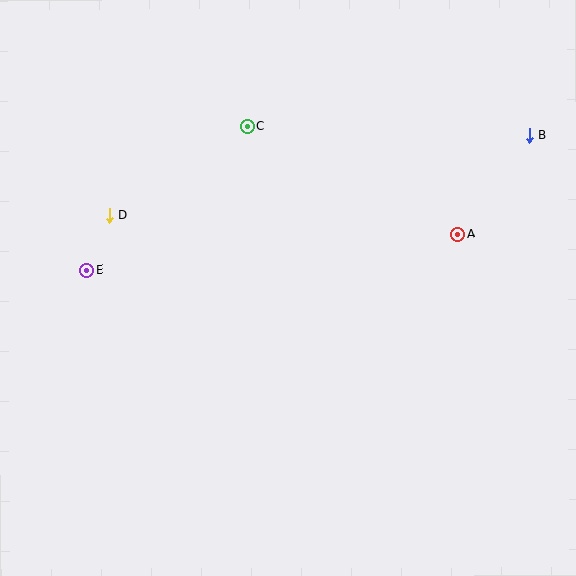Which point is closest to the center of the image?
Point C at (247, 126) is closest to the center.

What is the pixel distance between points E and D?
The distance between E and D is 59 pixels.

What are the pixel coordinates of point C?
Point C is at (247, 126).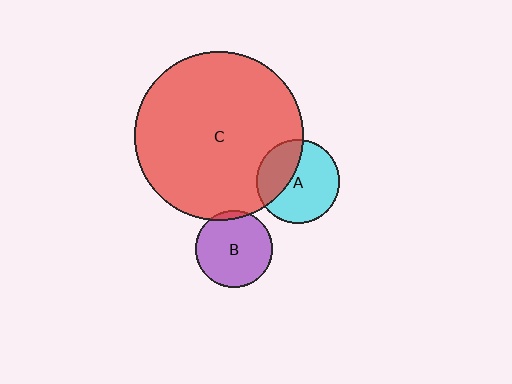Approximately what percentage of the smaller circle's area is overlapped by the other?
Approximately 5%.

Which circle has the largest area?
Circle C (red).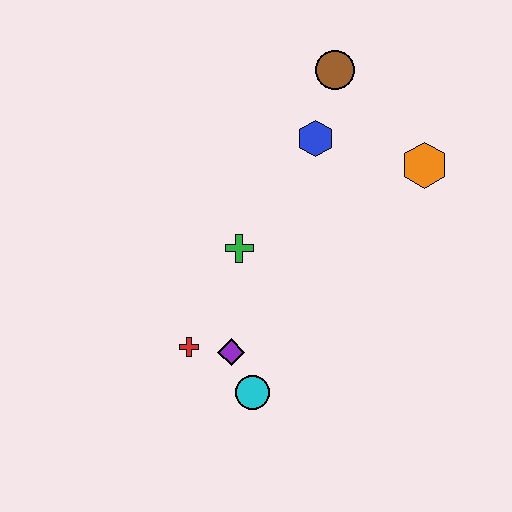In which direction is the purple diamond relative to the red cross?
The purple diamond is to the right of the red cross.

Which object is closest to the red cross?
The purple diamond is closest to the red cross.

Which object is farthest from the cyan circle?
The brown circle is farthest from the cyan circle.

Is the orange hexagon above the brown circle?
No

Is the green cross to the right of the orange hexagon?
No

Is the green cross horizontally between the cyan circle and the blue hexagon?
No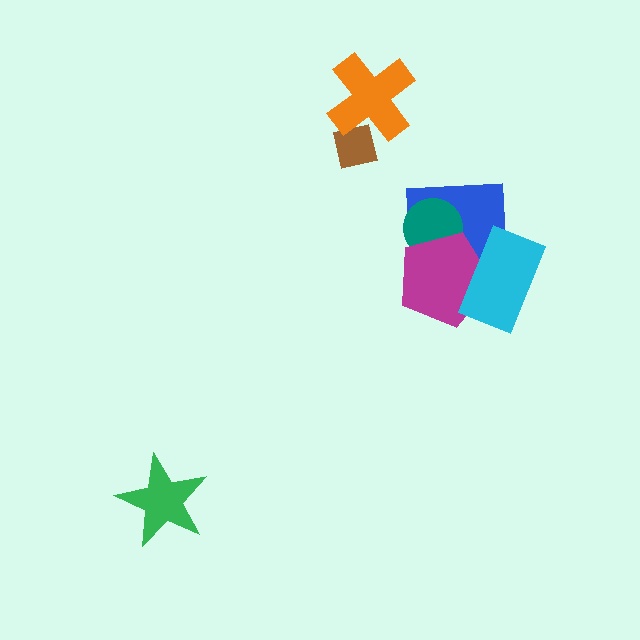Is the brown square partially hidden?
Yes, it is partially covered by another shape.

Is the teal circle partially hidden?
Yes, it is partially covered by another shape.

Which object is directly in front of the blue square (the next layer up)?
The teal circle is directly in front of the blue square.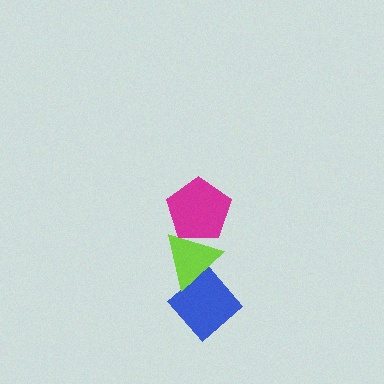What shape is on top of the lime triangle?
The magenta pentagon is on top of the lime triangle.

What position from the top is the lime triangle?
The lime triangle is 2nd from the top.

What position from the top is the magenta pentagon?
The magenta pentagon is 1st from the top.